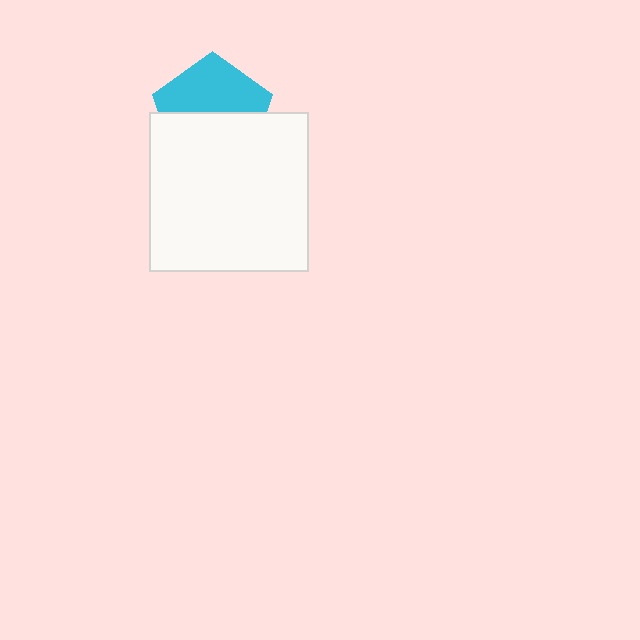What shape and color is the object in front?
The object in front is a white square.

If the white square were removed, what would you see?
You would see the complete cyan pentagon.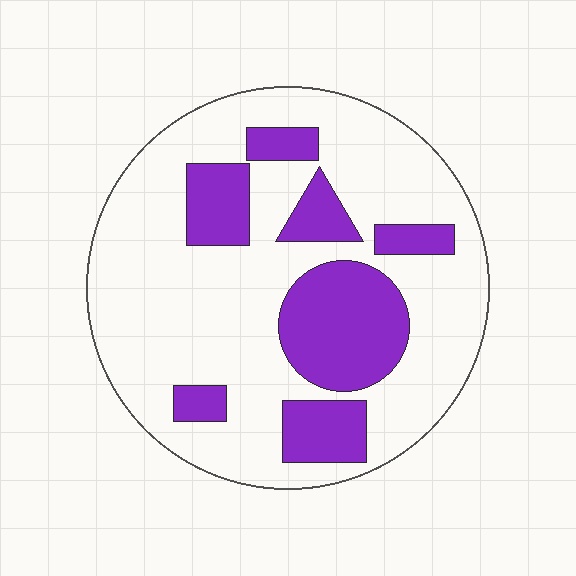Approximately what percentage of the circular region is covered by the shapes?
Approximately 25%.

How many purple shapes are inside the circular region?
7.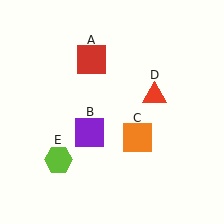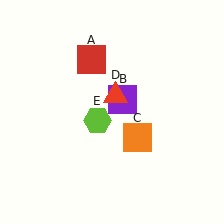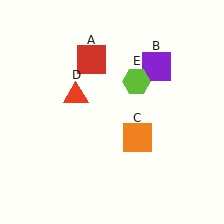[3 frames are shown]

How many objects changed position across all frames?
3 objects changed position: purple square (object B), red triangle (object D), lime hexagon (object E).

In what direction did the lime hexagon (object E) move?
The lime hexagon (object E) moved up and to the right.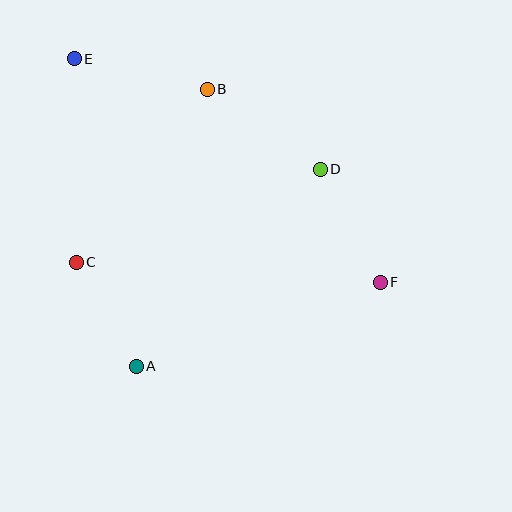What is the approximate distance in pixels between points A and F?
The distance between A and F is approximately 258 pixels.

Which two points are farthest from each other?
Points E and F are farthest from each other.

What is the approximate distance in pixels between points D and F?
The distance between D and F is approximately 128 pixels.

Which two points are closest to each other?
Points A and C are closest to each other.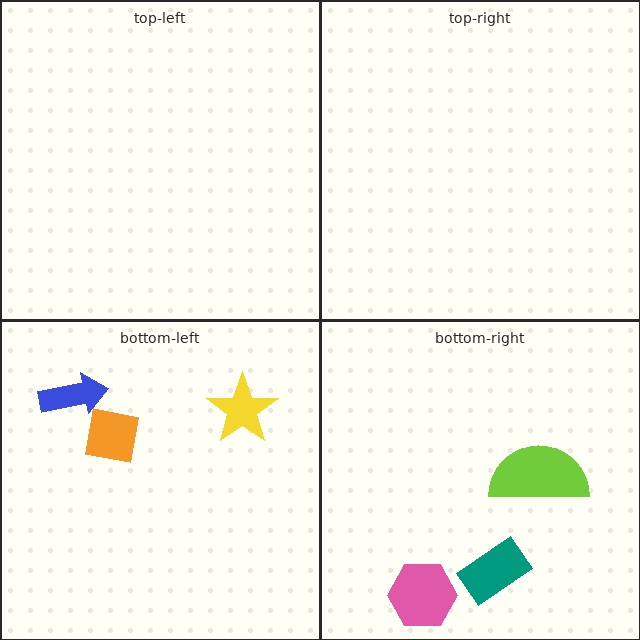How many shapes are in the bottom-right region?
3.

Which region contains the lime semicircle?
The bottom-right region.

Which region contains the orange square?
The bottom-left region.